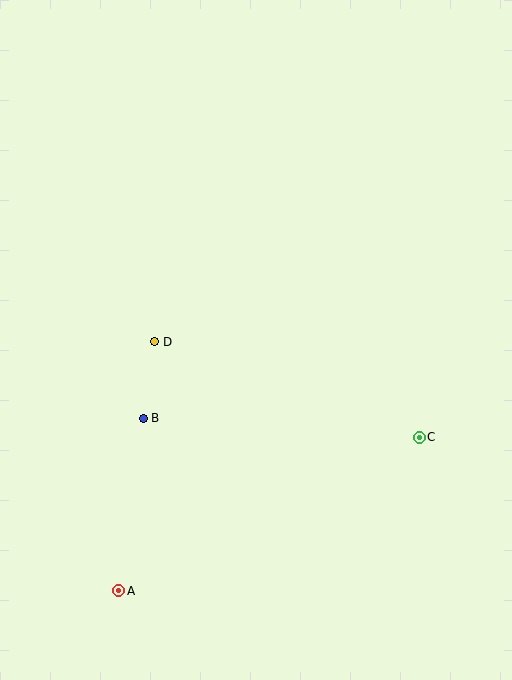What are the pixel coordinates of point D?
Point D is at (155, 342).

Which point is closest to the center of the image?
Point D at (155, 342) is closest to the center.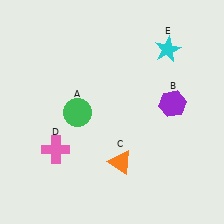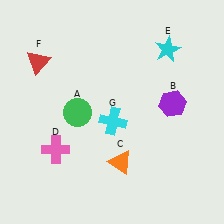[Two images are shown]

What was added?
A red triangle (F), a cyan cross (G) were added in Image 2.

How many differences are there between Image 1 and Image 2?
There are 2 differences between the two images.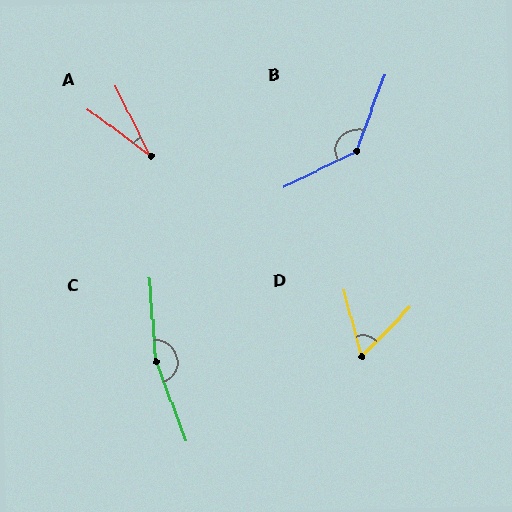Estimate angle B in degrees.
Approximately 136 degrees.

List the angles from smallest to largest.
A (27°), D (60°), B (136°), C (163°).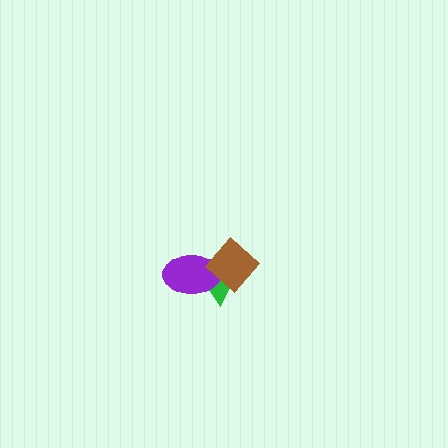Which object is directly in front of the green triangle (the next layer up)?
The purple ellipse is directly in front of the green triangle.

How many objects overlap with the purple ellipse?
2 objects overlap with the purple ellipse.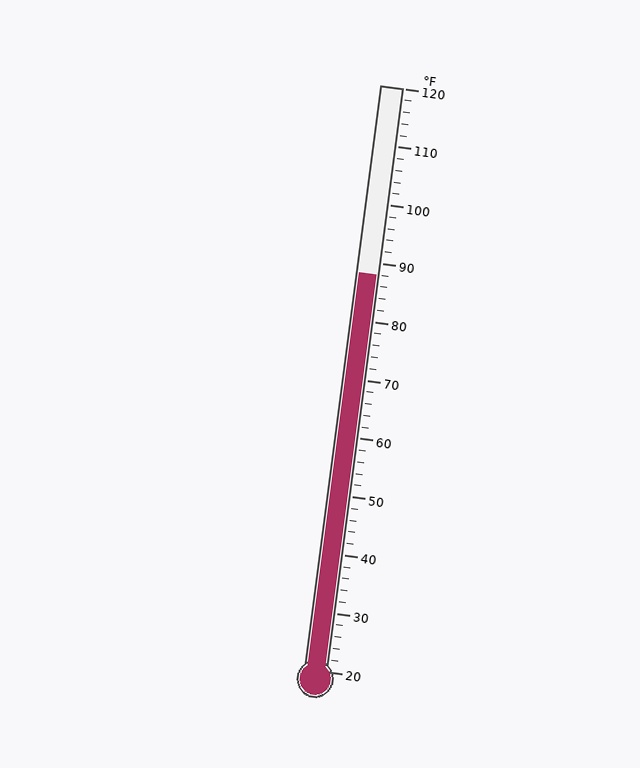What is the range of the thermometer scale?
The thermometer scale ranges from 20°F to 120°F.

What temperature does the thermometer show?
The thermometer shows approximately 88°F.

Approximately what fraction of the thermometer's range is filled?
The thermometer is filled to approximately 70% of its range.